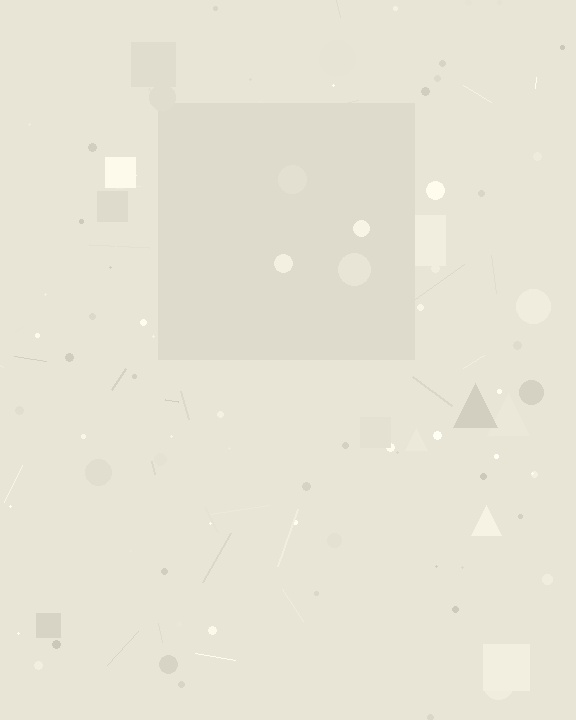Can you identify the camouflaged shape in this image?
The camouflaged shape is a square.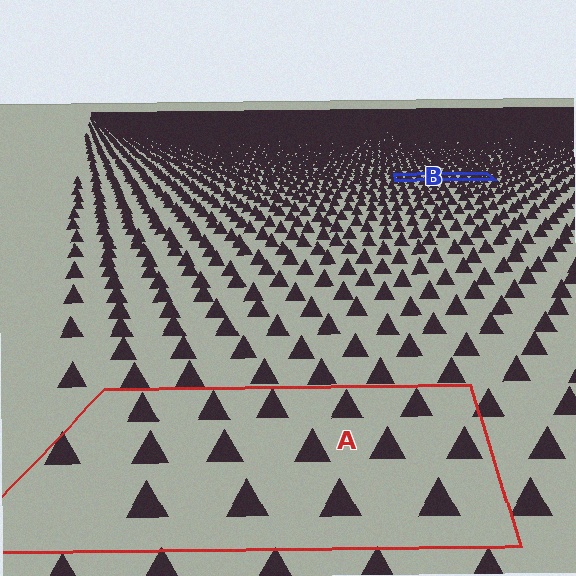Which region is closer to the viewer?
Region A is closer. The texture elements there are larger and more spread out.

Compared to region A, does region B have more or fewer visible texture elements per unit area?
Region B has more texture elements per unit area — they are packed more densely because it is farther away.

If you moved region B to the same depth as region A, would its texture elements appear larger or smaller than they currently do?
They would appear larger. At a closer depth, the same texture elements are projected at a bigger on-screen size.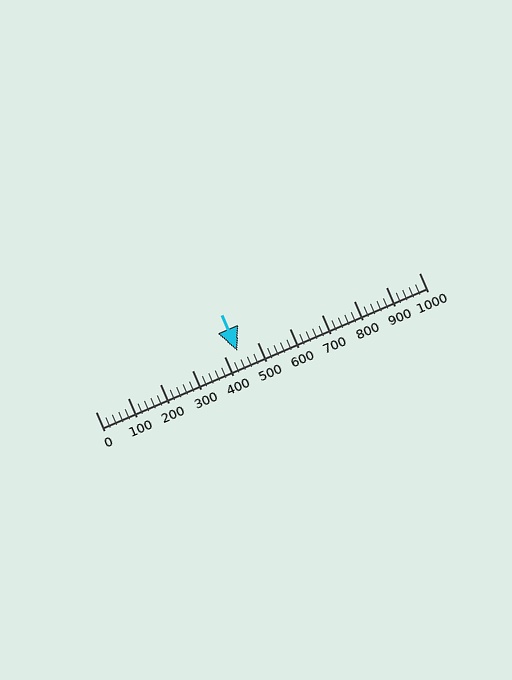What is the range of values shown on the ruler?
The ruler shows values from 0 to 1000.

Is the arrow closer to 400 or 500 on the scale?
The arrow is closer to 400.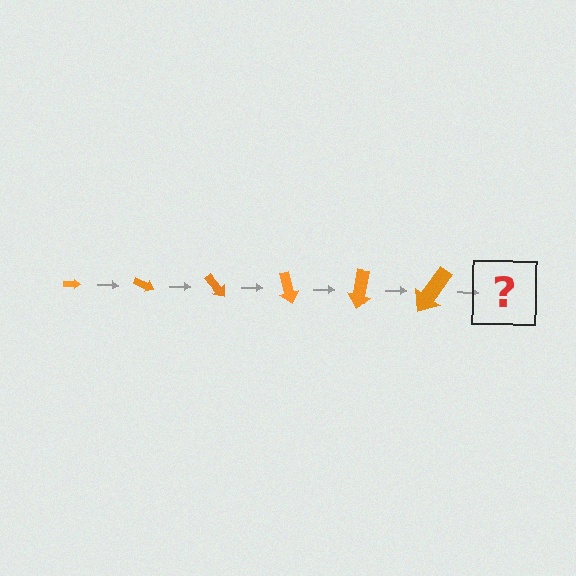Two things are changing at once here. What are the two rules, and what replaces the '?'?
The two rules are that the arrow grows larger each step and it rotates 25 degrees each step. The '?' should be an arrow, larger than the previous one and rotated 150 degrees from the start.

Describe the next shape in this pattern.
It should be an arrow, larger than the previous one and rotated 150 degrees from the start.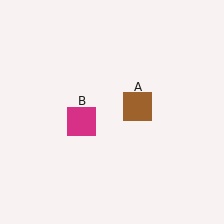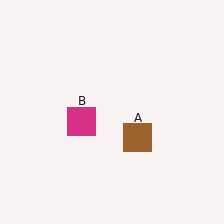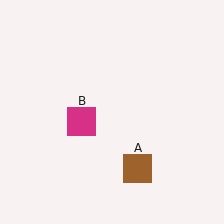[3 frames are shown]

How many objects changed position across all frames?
1 object changed position: brown square (object A).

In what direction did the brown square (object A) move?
The brown square (object A) moved down.